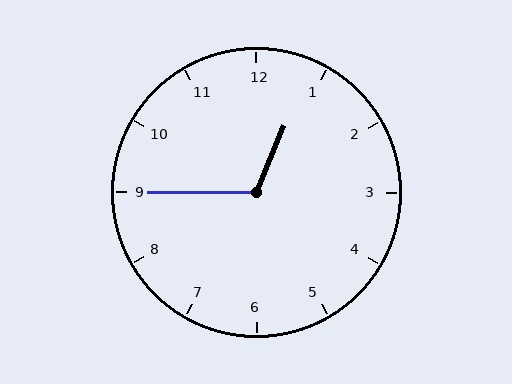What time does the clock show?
12:45.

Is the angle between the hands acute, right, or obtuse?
It is obtuse.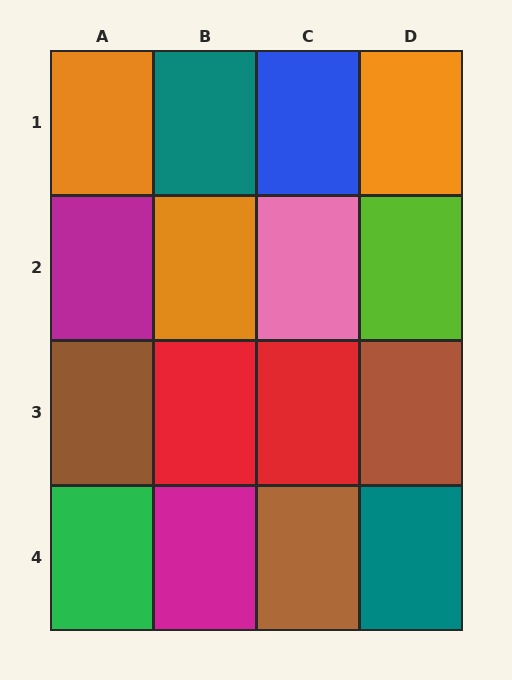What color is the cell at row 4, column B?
Magenta.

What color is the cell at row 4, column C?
Brown.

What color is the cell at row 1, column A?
Orange.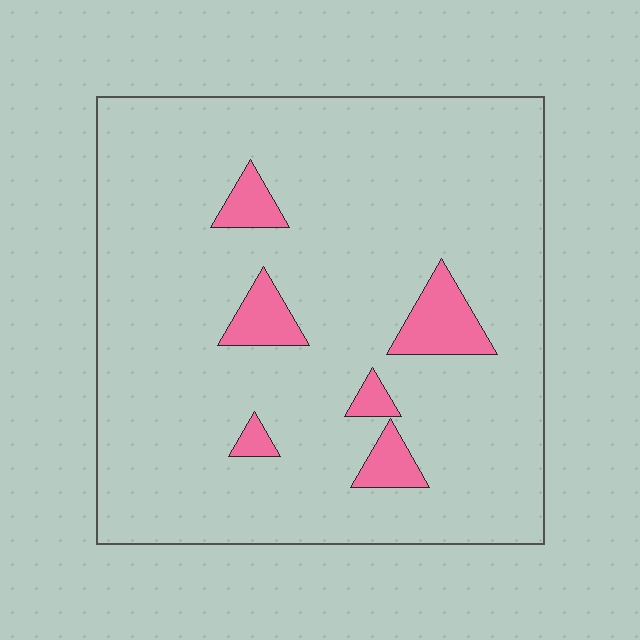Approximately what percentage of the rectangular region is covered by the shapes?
Approximately 10%.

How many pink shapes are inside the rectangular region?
6.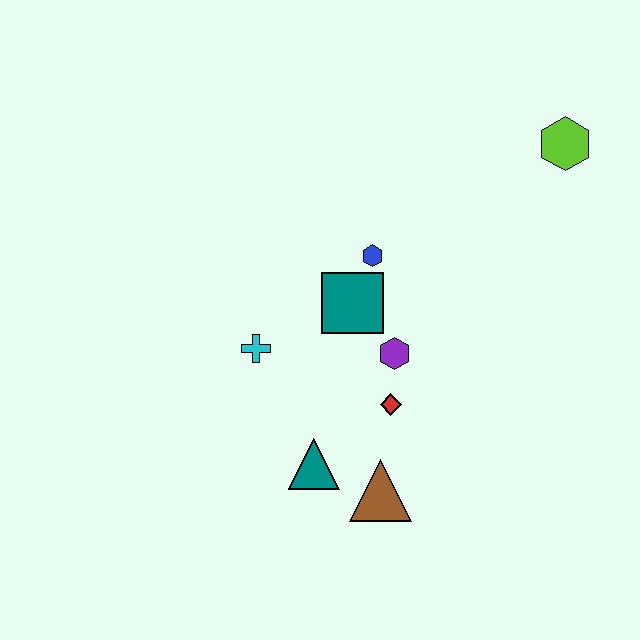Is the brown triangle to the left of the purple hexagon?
Yes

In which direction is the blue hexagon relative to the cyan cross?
The blue hexagon is to the right of the cyan cross.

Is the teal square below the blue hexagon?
Yes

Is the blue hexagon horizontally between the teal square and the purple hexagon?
Yes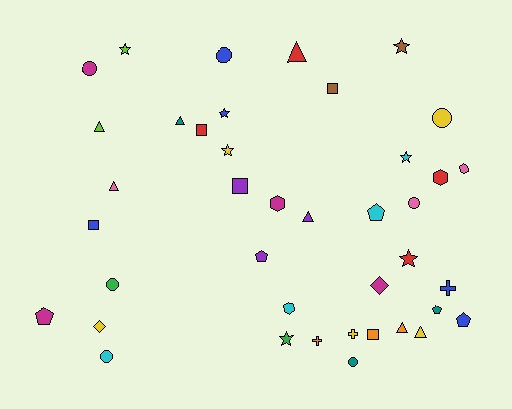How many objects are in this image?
There are 40 objects.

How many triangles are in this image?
There are 7 triangles.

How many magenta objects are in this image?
There are 4 magenta objects.